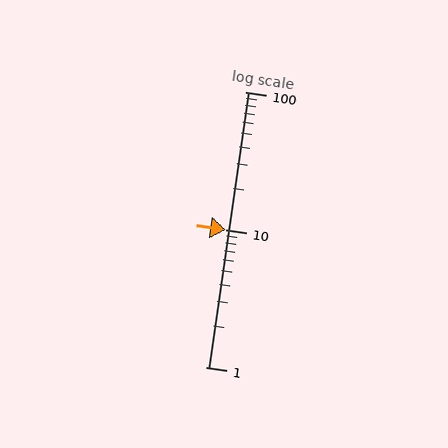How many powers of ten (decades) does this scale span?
The scale spans 2 decades, from 1 to 100.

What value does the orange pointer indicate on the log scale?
The pointer indicates approximately 10.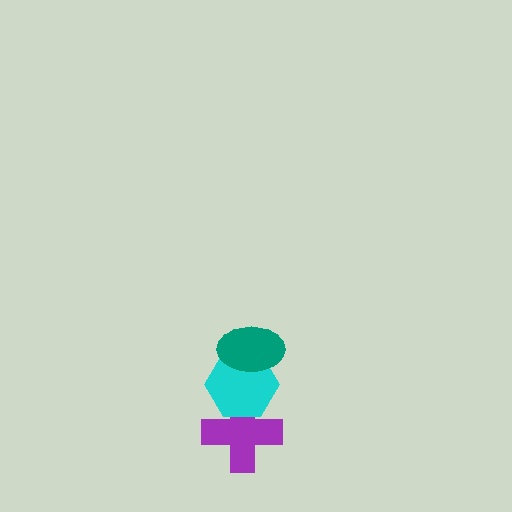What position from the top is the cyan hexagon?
The cyan hexagon is 2nd from the top.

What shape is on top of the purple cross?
The cyan hexagon is on top of the purple cross.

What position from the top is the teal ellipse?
The teal ellipse is 1st from the top.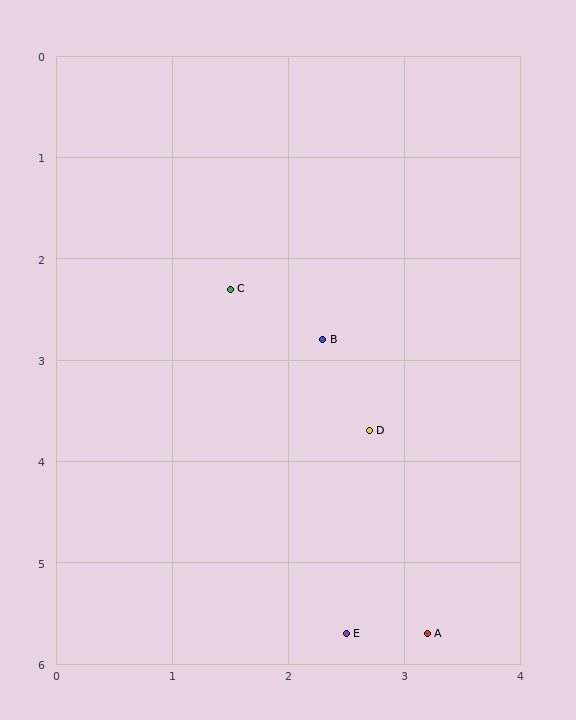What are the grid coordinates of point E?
Point E is at approximately (2.5, 5.7).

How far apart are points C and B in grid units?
Points C and B are about 0.9 grid units apart.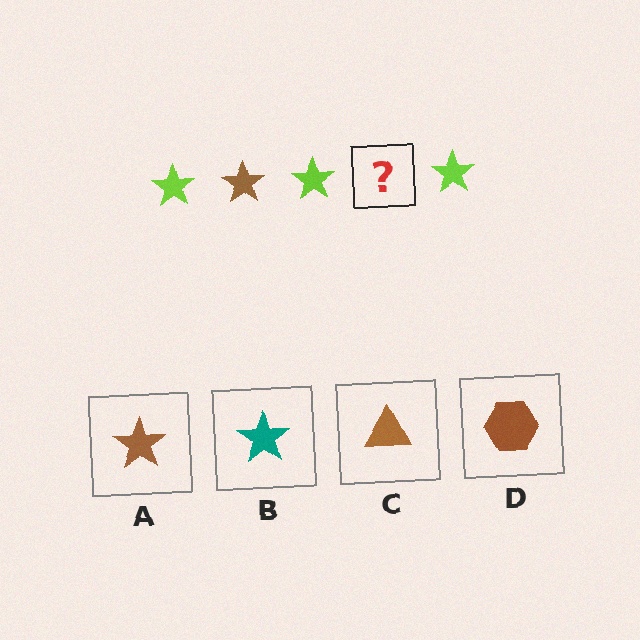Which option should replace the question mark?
Option A.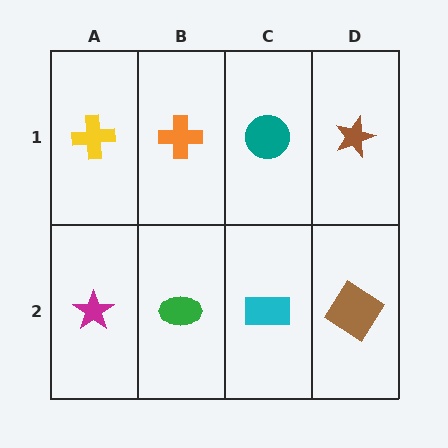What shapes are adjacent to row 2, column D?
A brown star (row 1, column D), a cyan rectangle (row 2, column C).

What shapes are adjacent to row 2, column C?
A teal circle (row 1, column C), a green ellipse (row 2, column B), a brown diamond (row 2, column D).